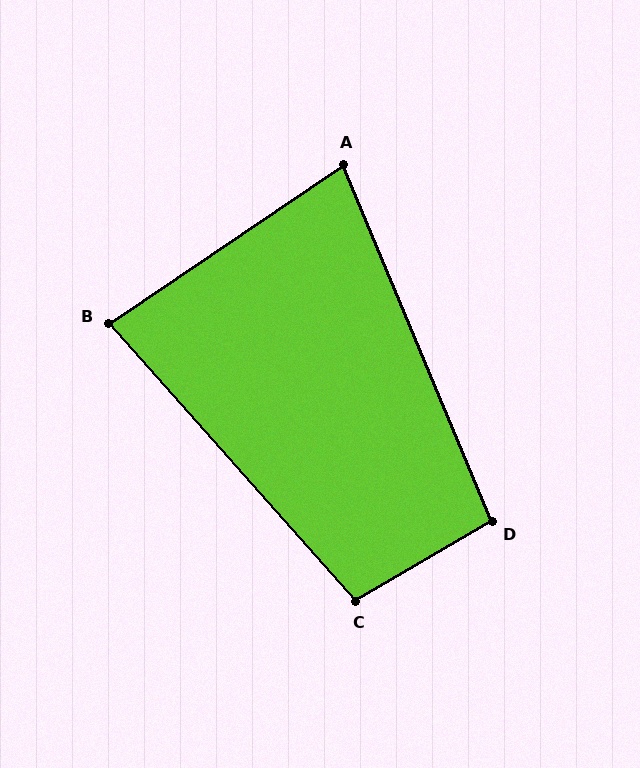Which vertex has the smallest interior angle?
A, at approximately 79 degrees.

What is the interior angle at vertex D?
Approximately 98 degrees (obtuse).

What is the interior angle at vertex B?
Approximately 82 degrees (acute).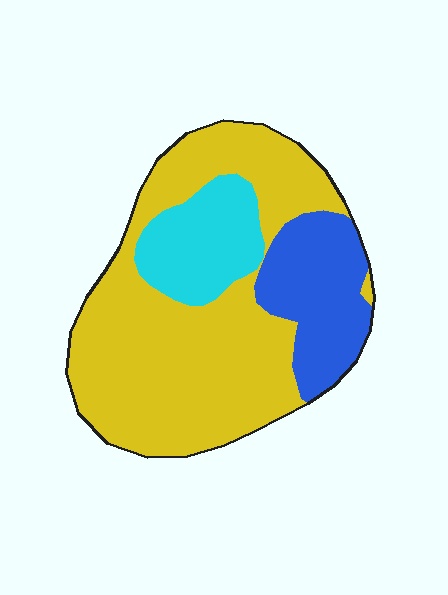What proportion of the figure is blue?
Blue takes up less than a quarter of the figure.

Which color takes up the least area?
Cyan, at roughly 15%.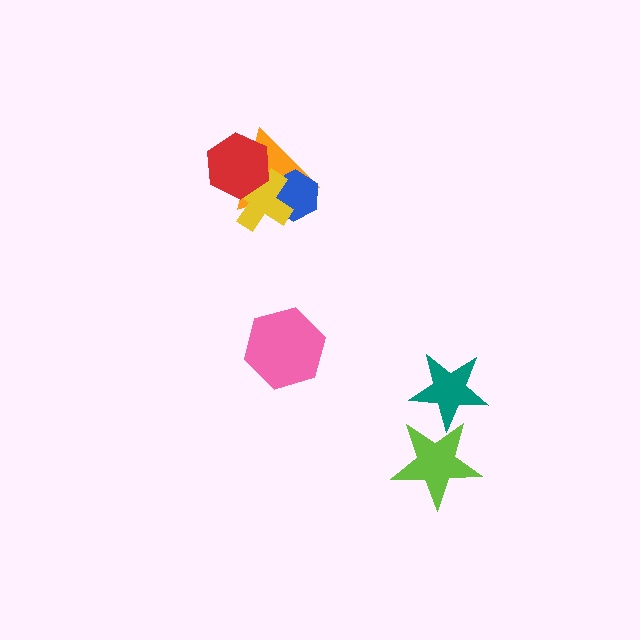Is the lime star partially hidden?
Yes, it is partially covered by another shape.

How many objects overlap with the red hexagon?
2 objects overlap with the red hexagon.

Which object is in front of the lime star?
The teal star is in front of the lime star.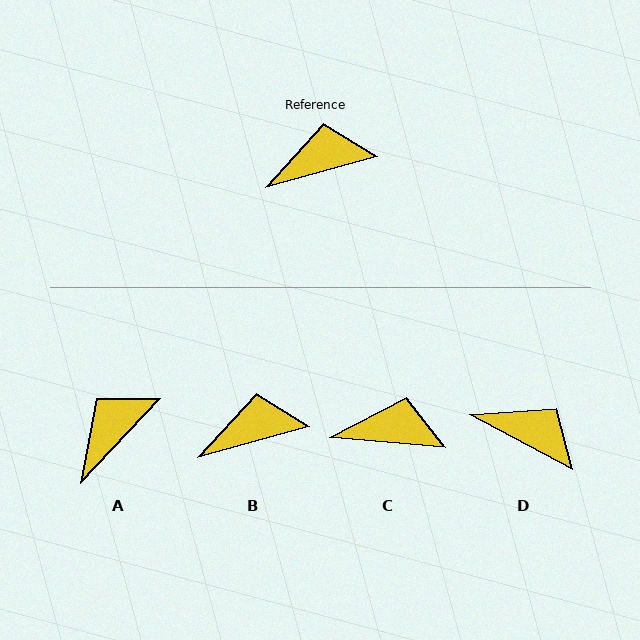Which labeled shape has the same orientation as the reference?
B.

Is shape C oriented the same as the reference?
No, it is off by about 20 degrees.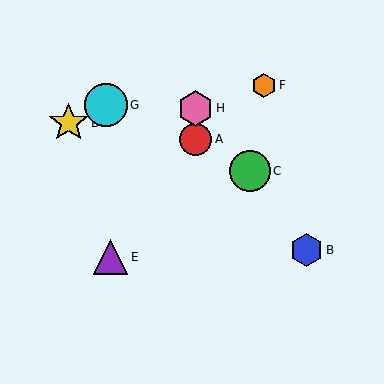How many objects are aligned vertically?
2 objects (A, H) are aligned vertically.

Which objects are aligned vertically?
Objects A, H are aligned vertically.